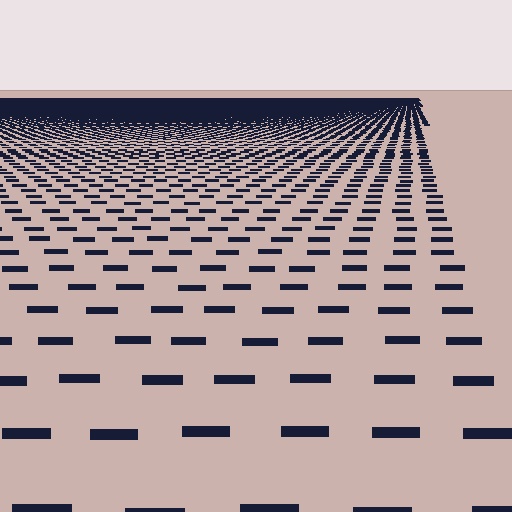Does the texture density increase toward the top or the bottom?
Density increases toward the top.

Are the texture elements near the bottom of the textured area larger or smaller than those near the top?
Larger. Near the bottom, elements are closer to the viewer and appear at a bigger on-screen size.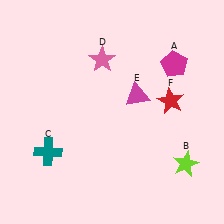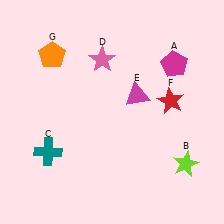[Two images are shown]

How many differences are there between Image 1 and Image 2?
There is 1 difference between the two images.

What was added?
An orange pentagon (G) was added in Image 2.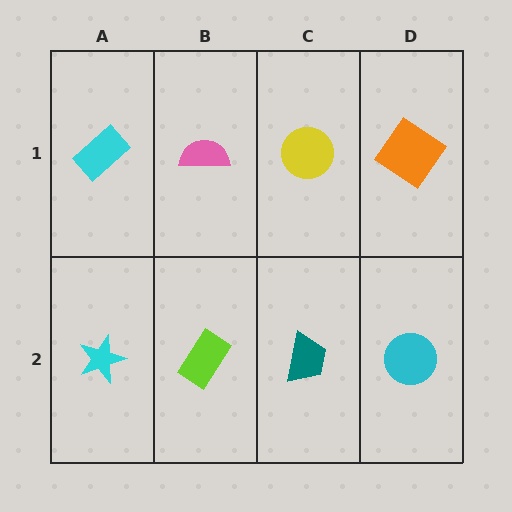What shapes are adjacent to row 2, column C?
A yellow circle (row 1, column C), a lime rectangle (row 2, column B), a cyan circle (row 2, column D).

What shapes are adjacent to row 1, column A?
A cyan star (row 2, column A), a pink semicircle (row 1, column B).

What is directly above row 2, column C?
A yellow circle.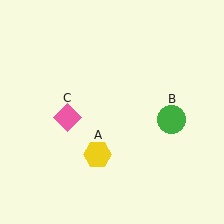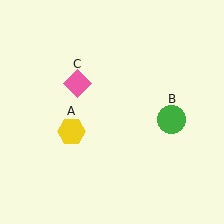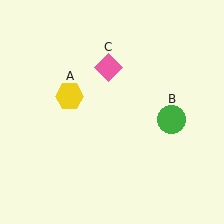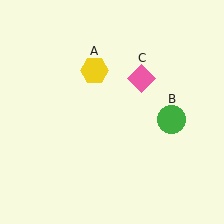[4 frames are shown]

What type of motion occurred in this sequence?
The yellow hexagon (object A), pink diamond (object C) rotated clockwise around the center of the scene.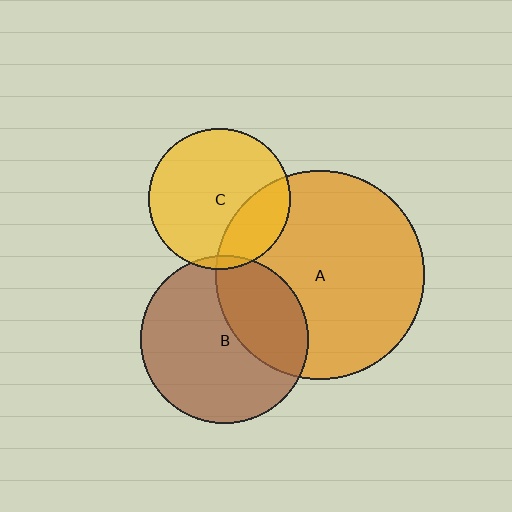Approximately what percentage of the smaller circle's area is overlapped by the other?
Approximately 5%.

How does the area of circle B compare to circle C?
Approximately 1.4 times.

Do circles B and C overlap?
Yes.